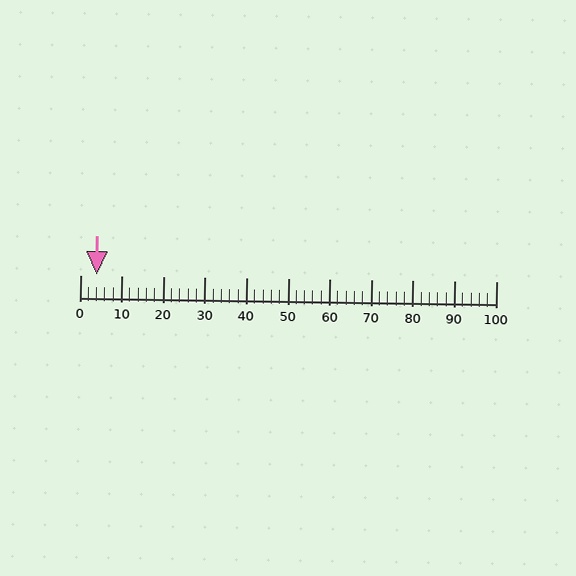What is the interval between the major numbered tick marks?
The major tick marks are spaced 10 units apart.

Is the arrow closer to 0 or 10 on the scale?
The arrow is closer to 0.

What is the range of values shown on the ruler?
The ruler shows values from 0 to 100.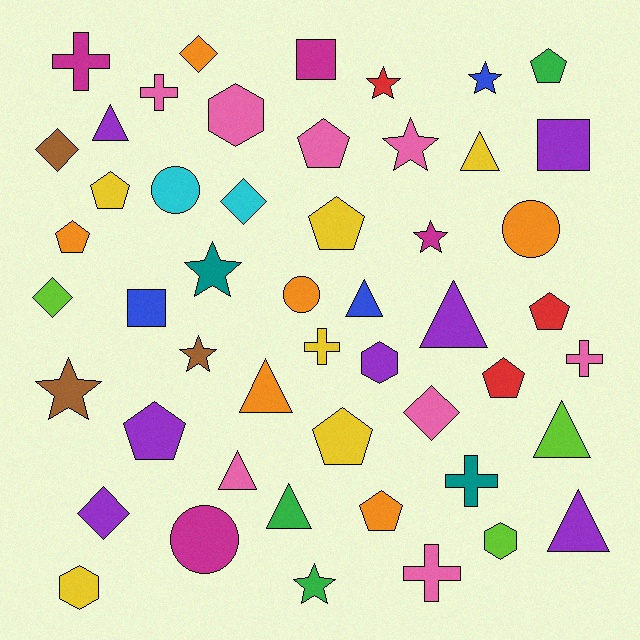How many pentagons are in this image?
There are 10 pentagons.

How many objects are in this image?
There are 50 objects.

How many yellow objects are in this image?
There are 6 yellow objects.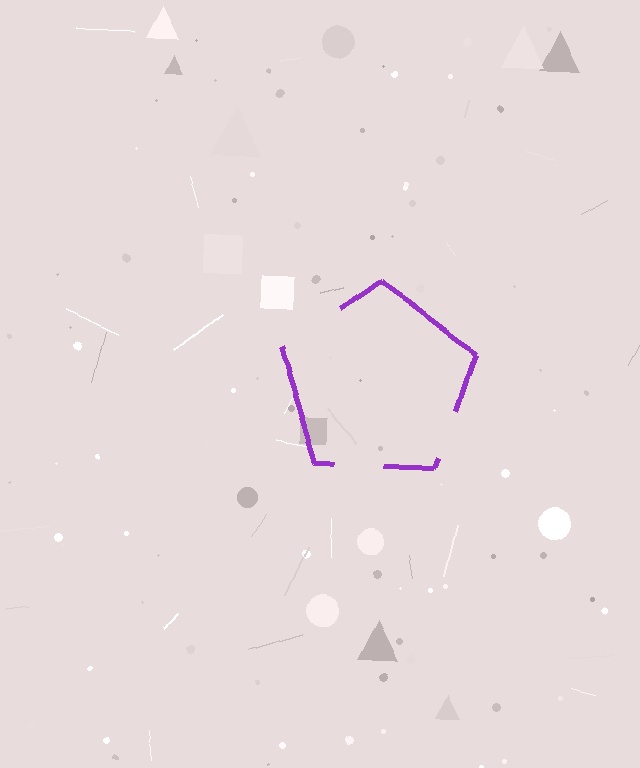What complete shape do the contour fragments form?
The contour fragments form a pentagon.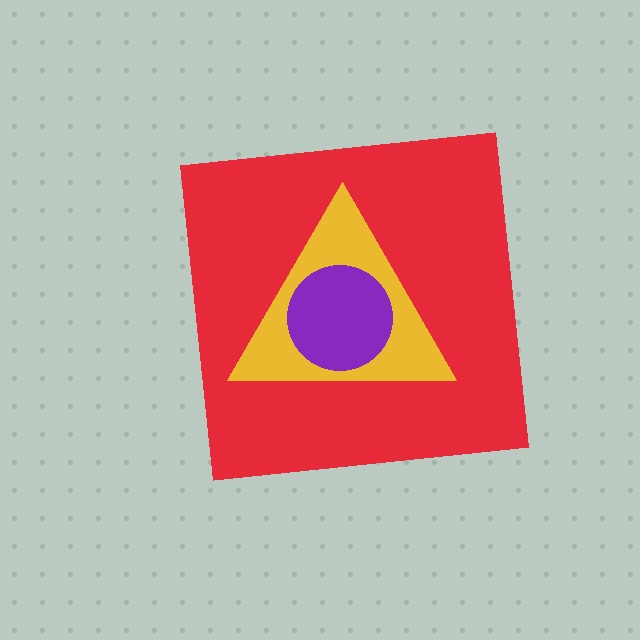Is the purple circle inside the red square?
Yes.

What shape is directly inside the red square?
The yellow triangle.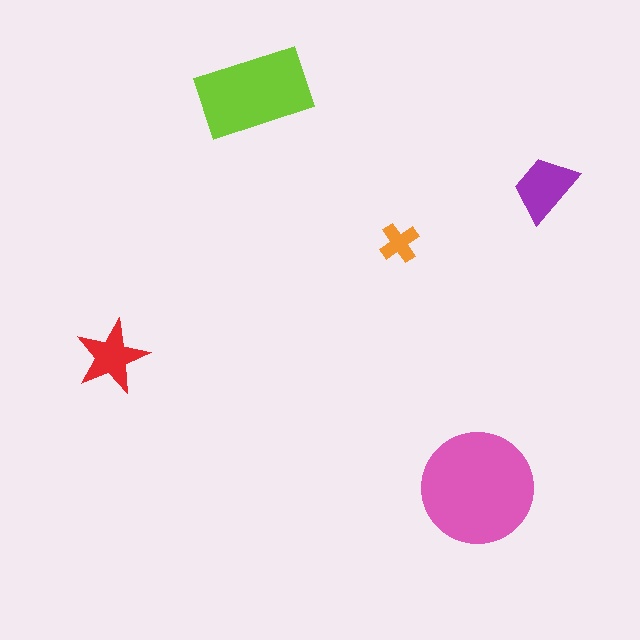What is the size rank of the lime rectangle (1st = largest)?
2nd.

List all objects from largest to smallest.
The pink circle, the lime rectangle, the purple trapezoid, the red star, the orange cross.